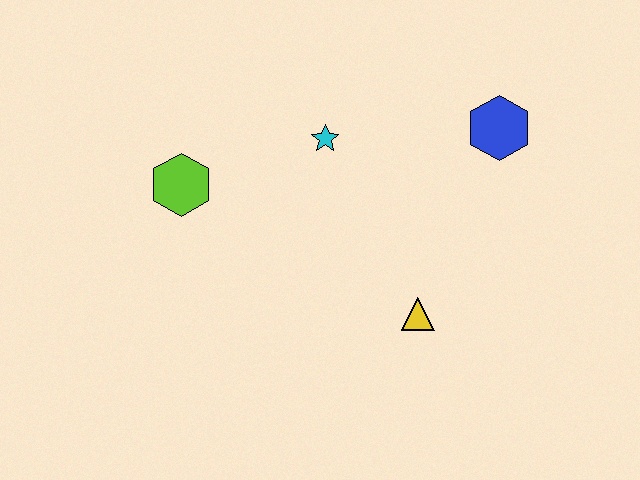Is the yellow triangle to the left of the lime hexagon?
No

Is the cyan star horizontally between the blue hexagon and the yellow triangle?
No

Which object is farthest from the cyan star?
The yellow triangle is farthest from the cyan star.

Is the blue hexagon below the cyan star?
No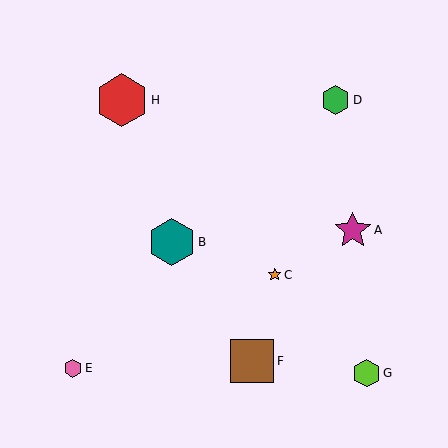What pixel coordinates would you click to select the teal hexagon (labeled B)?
Click at (172, 242) to select the teal hexagon B.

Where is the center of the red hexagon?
The center of the red hexagon is at (122, 100).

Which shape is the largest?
The red hexagon (labeled H) is the largest.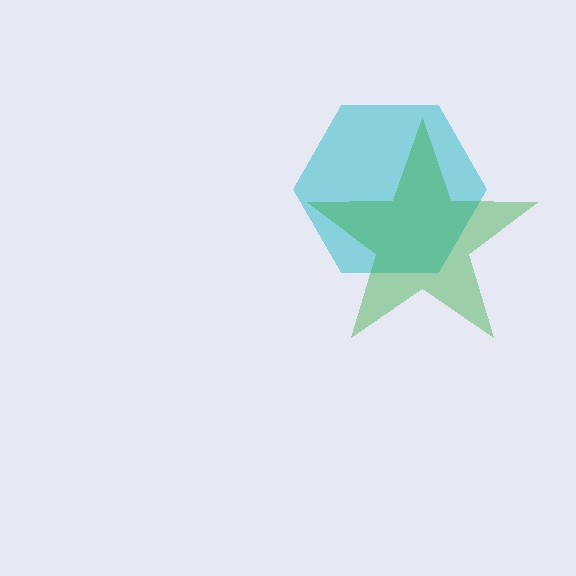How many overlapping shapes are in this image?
There are 2 overlapping shapes in the image.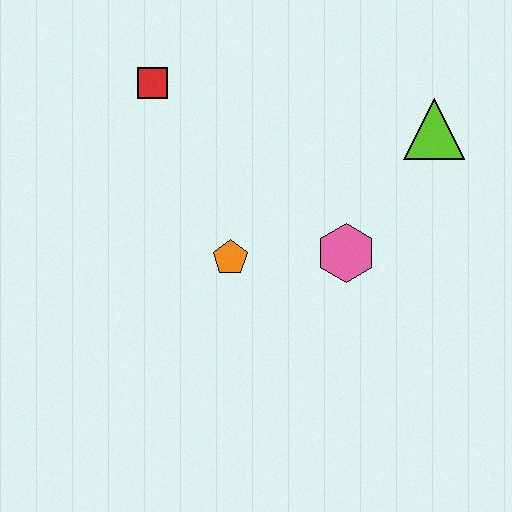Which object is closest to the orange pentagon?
The pink hexagon is closest to the orange pentagon.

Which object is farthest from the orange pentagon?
The lime triangle is farthest from the orange pentagon.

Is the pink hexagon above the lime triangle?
No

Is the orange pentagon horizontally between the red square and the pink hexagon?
Yes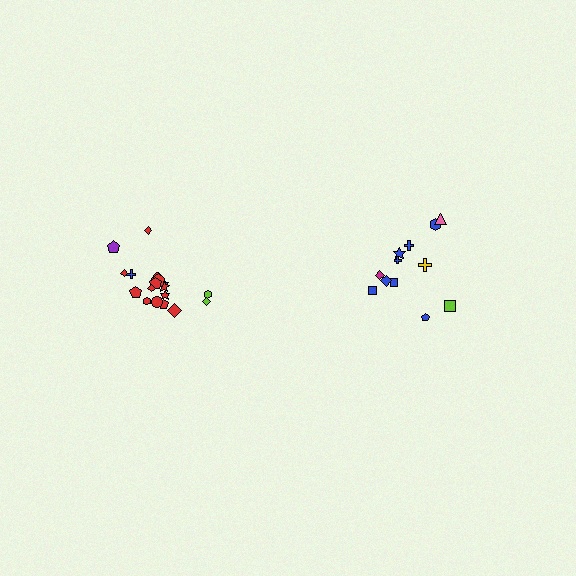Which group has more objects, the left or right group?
The left group.